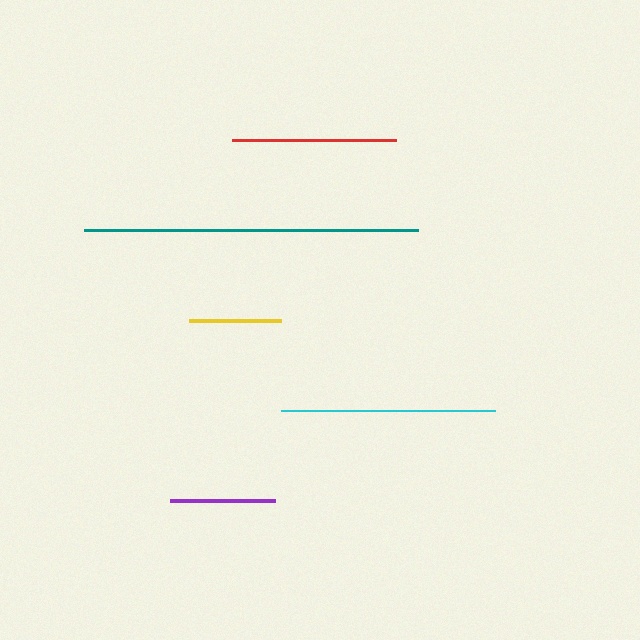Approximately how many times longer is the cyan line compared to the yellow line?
The cyan line is approximately 2.3 times the length of the yellow line.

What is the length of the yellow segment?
The yellow segment is approximately 92 pixels long.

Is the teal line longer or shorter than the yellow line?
The teal line is longer than the yellow line.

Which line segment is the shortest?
The yellow line is the shortest at approximately 92 pixels.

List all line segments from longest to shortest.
From longest to shortest: teal, cyan, red, purple, yellow.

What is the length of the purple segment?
The purple segment is approximately 105 pixels long.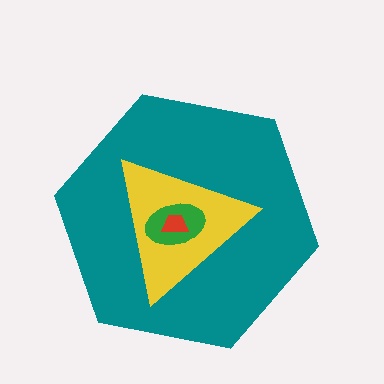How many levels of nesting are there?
4.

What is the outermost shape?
The teal hexagon.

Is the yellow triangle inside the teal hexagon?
Yes.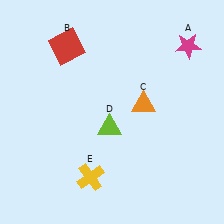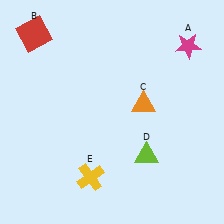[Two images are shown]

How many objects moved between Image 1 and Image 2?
2 objects moved between the two images.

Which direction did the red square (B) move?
The red square (B) moved left.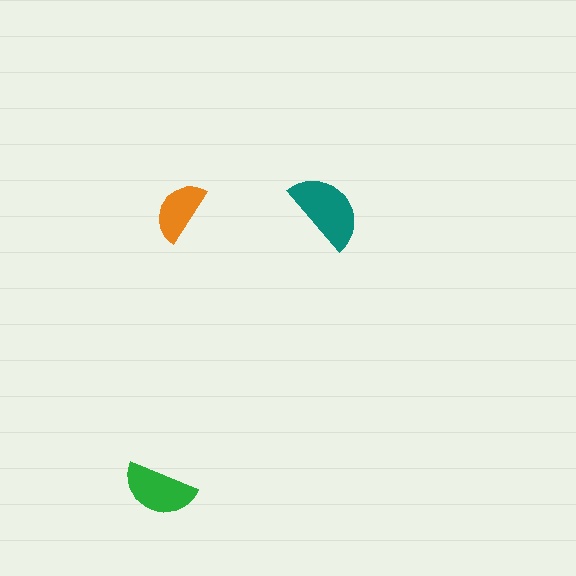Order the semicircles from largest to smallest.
the teal one, the green one, the orange one.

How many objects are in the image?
There are 3 objects in the image.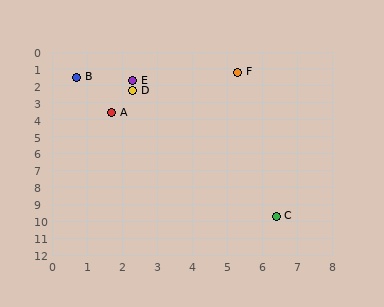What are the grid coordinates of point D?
Point D is at approximately (2.3, 2.3).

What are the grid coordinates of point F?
Point F is at approximately (5.3, 1.2).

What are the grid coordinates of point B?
Point B is at approximately (0.7, 1.5).